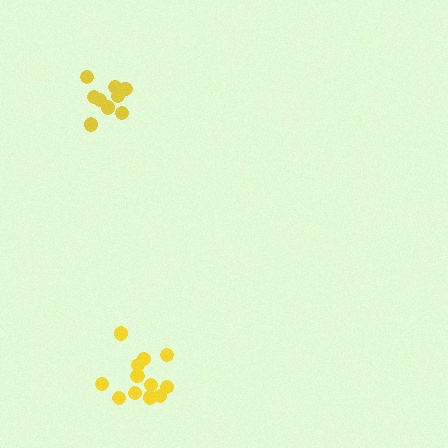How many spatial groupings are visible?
There are 2 spatial groupings.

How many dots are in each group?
Group 1: 9 dots, Group 2: 12 dots (21 total).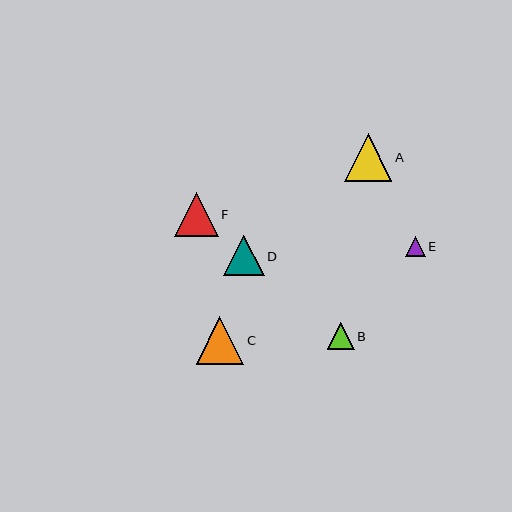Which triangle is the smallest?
Triangle E is the smallest with a size of approximately 20 pixels.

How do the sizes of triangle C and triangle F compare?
Triangle C and triangle F are approximately the same size.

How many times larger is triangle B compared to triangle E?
Triangle B is approximately 1.3 times the size of triangle E.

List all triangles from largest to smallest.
From largest to smallest: C, A, F, D, B, E.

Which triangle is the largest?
Triangle C is the largest with a size of approximately 48 pixels.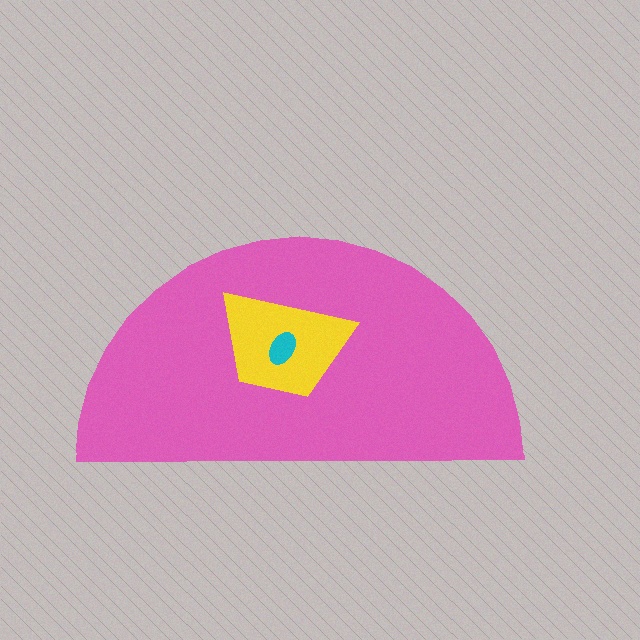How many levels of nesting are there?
3.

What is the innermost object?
The cyan ellipse.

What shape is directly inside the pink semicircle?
The yellow trapezoid.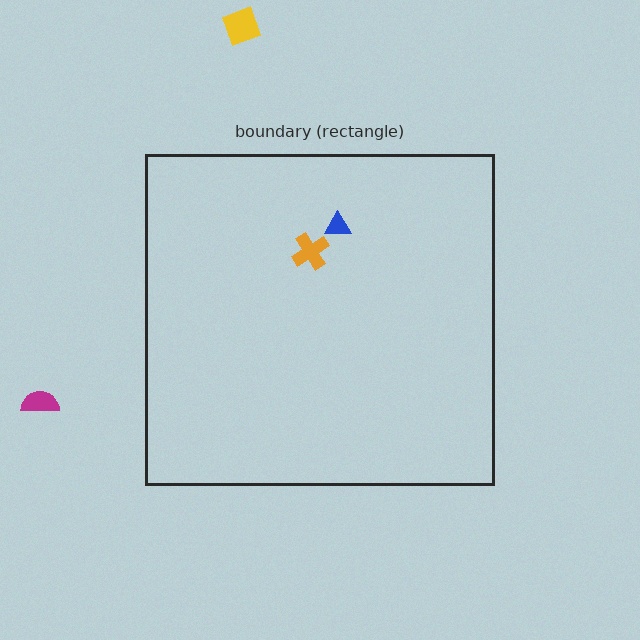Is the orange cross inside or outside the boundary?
Inside.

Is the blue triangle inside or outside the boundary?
Inside.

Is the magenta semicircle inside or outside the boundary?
Outside.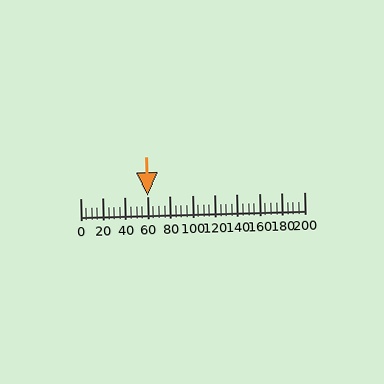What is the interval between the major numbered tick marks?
The major tick marks are spaced 20 units apart.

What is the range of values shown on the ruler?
The ruler shows values from 0 to 200.